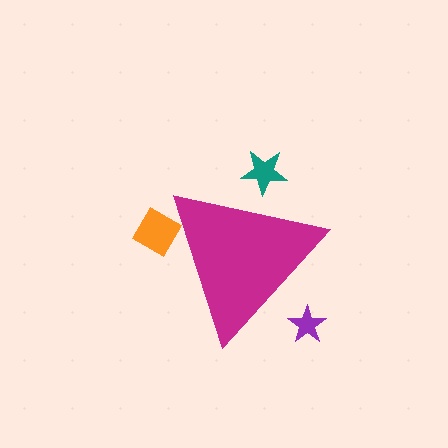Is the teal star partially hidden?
Yes, the teal star is partially hidden behind the magenta triangle.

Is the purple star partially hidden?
Yes, the purple star is partially hidden behind the magenta triangle.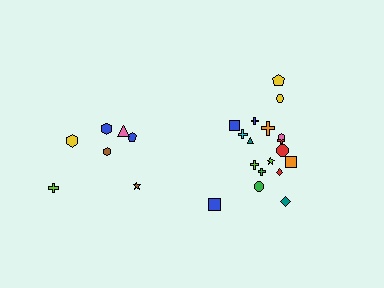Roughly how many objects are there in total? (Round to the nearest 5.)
Roughly 25 objects in total.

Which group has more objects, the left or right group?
The right group.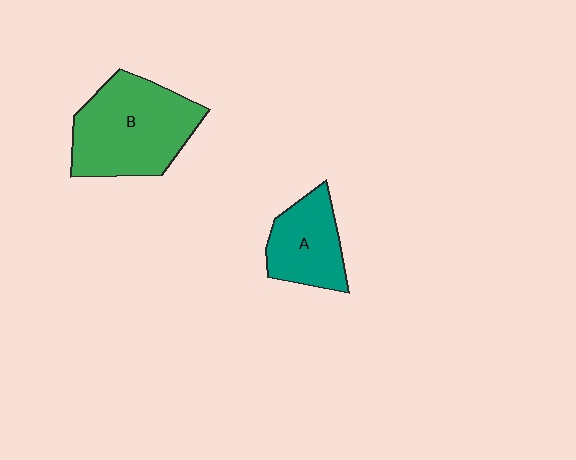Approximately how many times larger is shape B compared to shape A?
Approximately 1.7 times.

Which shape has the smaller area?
Shape A (teal).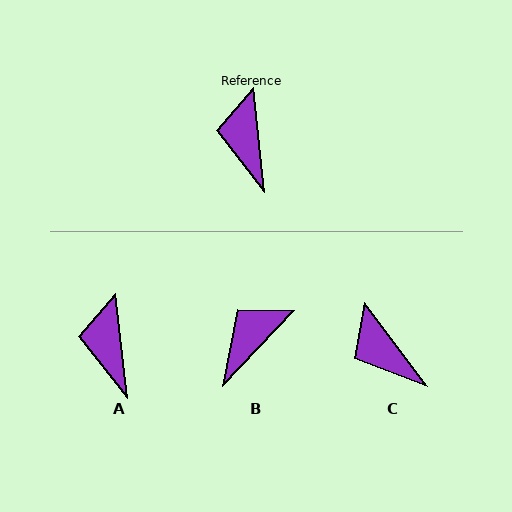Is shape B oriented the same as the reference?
No, it is off by about 50 degrees.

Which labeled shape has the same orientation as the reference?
A.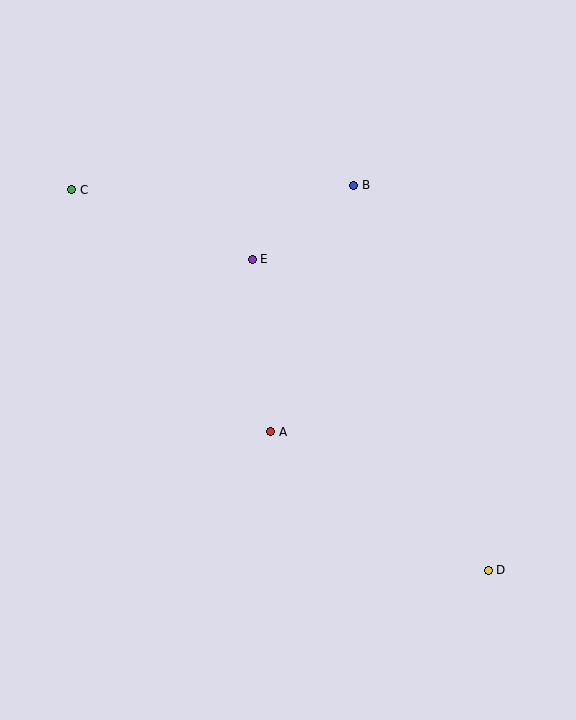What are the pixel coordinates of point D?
Point D is at (488, 571).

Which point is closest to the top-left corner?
Point C is closest to the top-left corner.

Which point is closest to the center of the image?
Point A at (270, 432) is closest to the center.